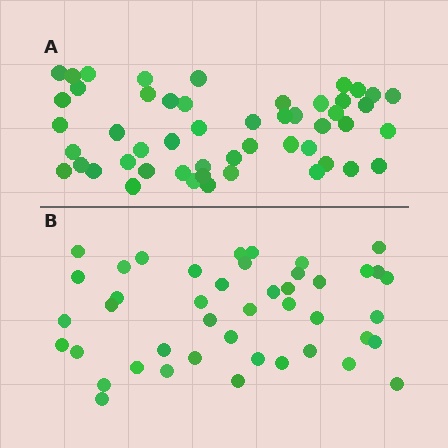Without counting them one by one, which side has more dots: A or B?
Region A (the top region) has more dots.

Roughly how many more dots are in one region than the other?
Region A has roughly 8 or so more dots than region B.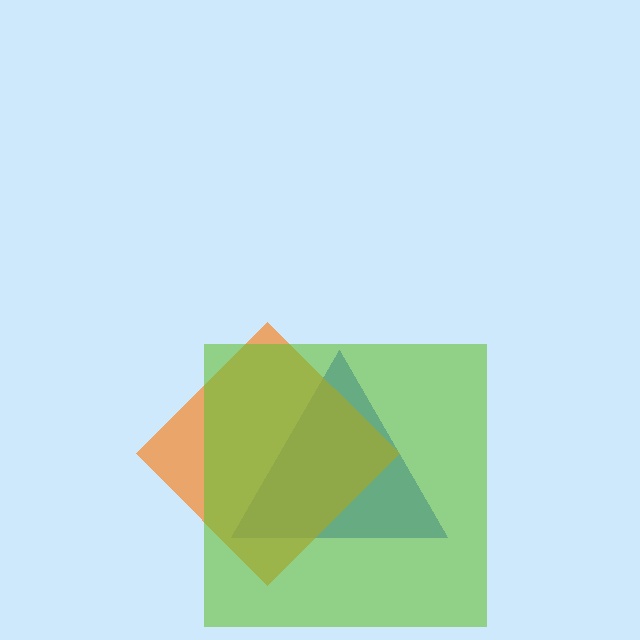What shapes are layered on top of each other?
The layered shapes are: a blue triangle, an orange diamond, a lime square.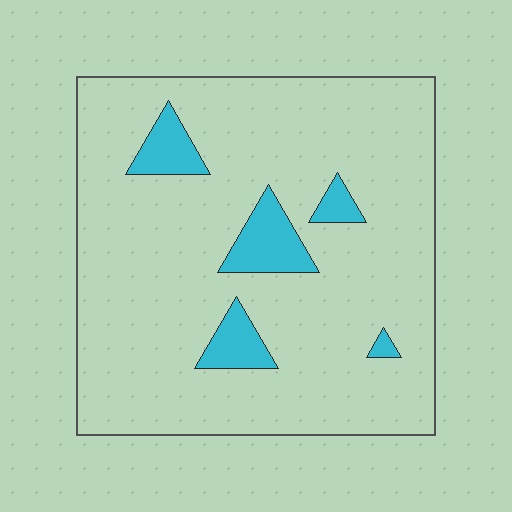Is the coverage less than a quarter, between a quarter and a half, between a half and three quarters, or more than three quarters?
Less than a quarter.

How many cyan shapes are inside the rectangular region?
5.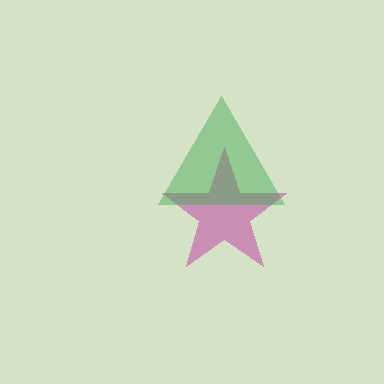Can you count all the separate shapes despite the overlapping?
Yes, there are 2 separate shapes.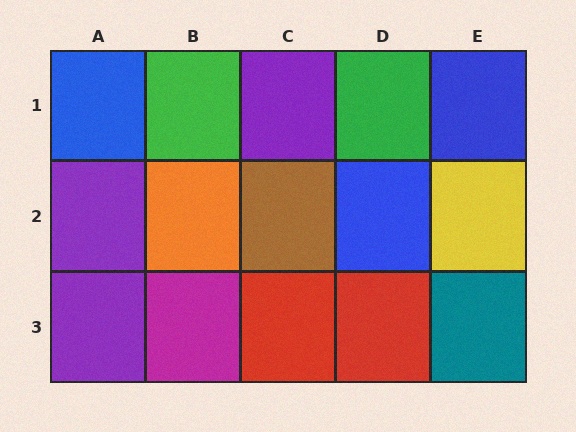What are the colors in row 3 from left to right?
Purple, magenta, red, red, teal.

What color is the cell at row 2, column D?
Blue.